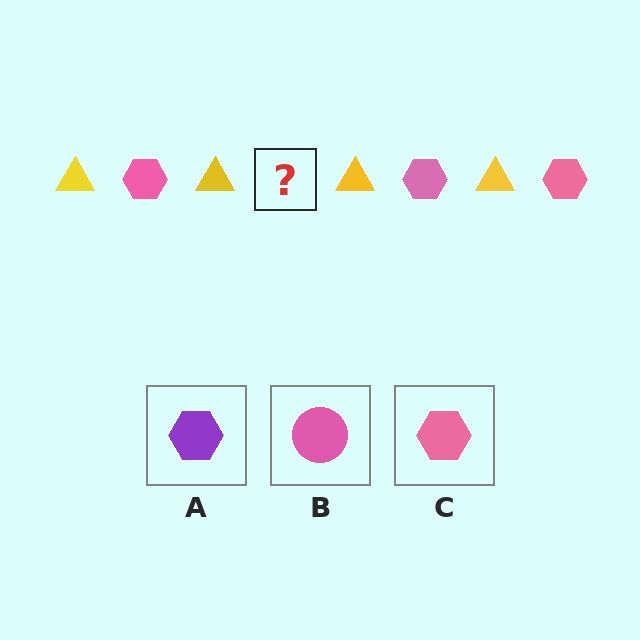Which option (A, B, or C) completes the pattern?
C.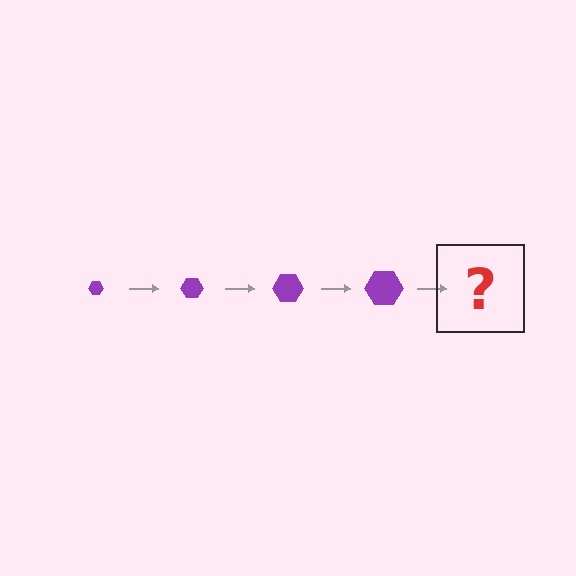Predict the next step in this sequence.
The next step is a purple hexagon, larger than the previous one.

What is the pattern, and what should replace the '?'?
The pattern is that the hexagon gets progressively larger each step. The '?' should be a purple hexagon, larger than the previous one.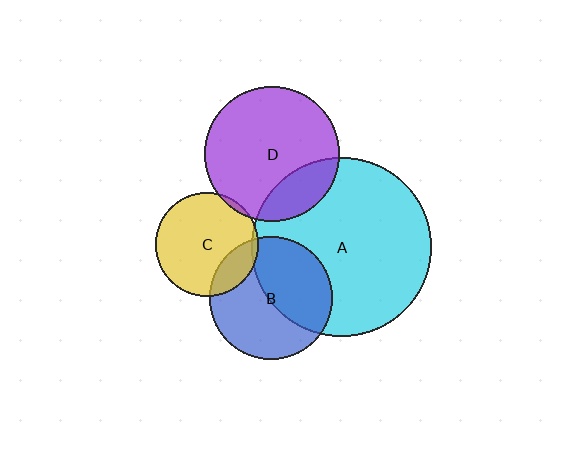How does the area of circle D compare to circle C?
Approximately 1.7 times.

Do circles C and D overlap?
Yes.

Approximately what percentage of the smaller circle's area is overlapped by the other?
Approximately 5%.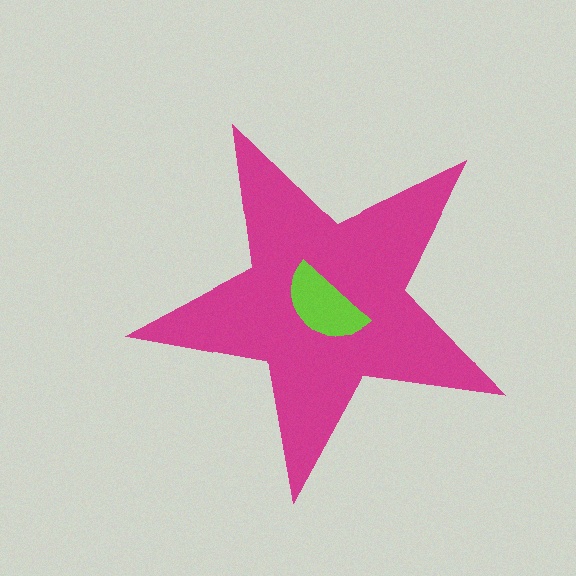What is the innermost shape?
The lime semicircle.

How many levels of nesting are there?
2.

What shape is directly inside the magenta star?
The lime semicircle.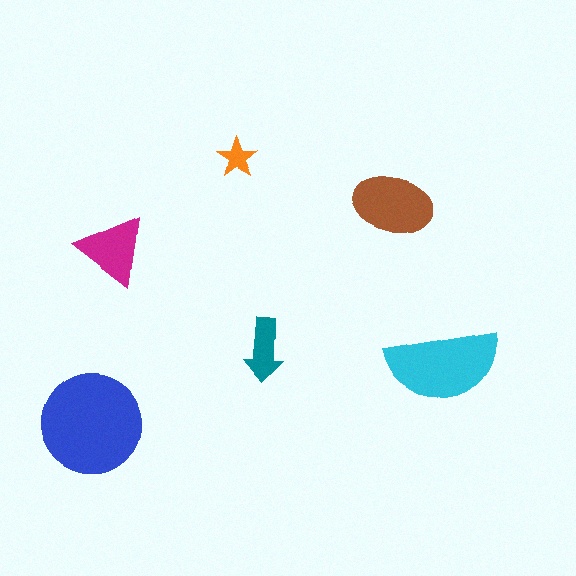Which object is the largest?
The blue circle.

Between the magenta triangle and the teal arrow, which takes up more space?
The magenta triangle.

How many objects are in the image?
There are 6 objects in the image.